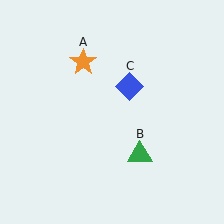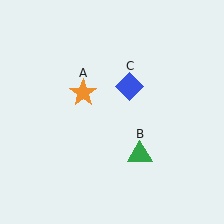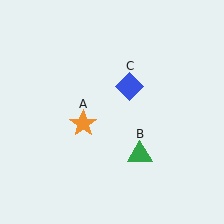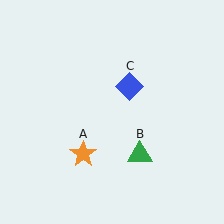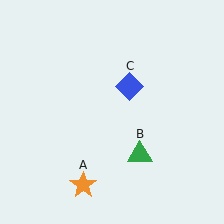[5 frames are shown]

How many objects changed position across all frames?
1 object changed position: orange star (object A).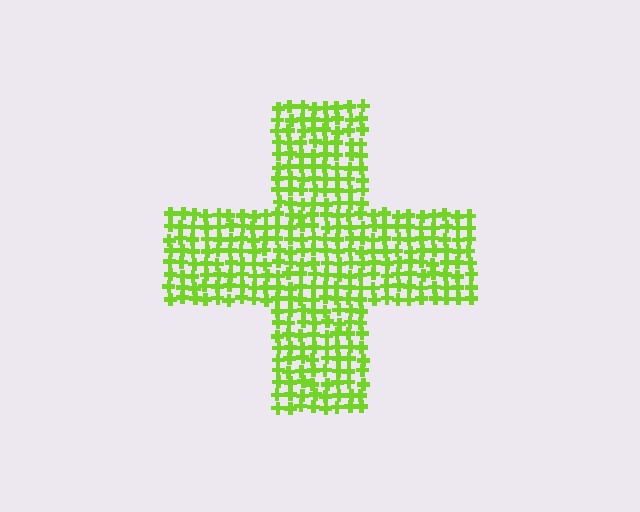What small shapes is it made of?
It is made of small crosses.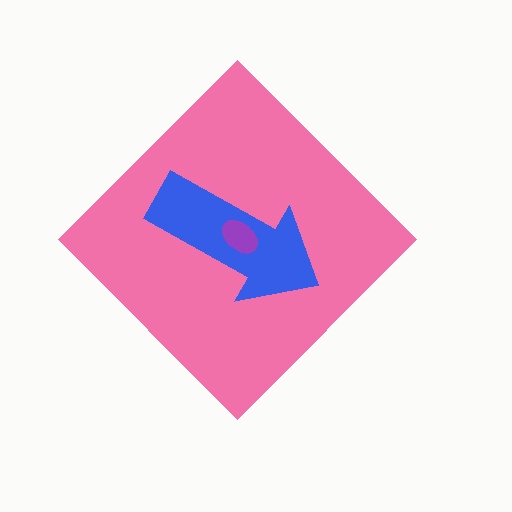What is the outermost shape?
The pink diamond.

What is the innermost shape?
The purple ellipse.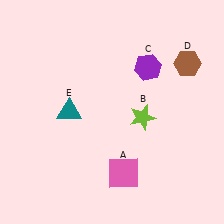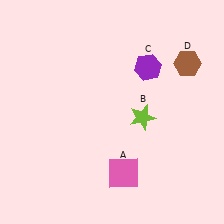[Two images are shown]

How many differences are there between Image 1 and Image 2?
There is 1 difference between the two images.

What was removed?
The teal triangle (E) was removed in Image 2.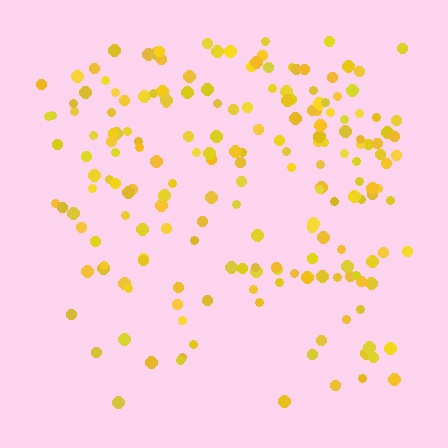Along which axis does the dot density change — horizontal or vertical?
Vertical.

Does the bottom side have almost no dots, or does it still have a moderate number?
Still a moderate number, just noticeably fewer than the top.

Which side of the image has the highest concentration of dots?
The top.